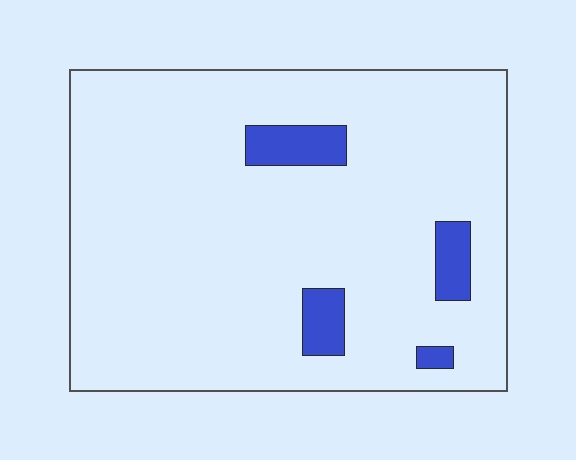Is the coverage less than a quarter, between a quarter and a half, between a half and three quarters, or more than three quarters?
Less than a quarter.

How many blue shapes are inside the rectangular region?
4.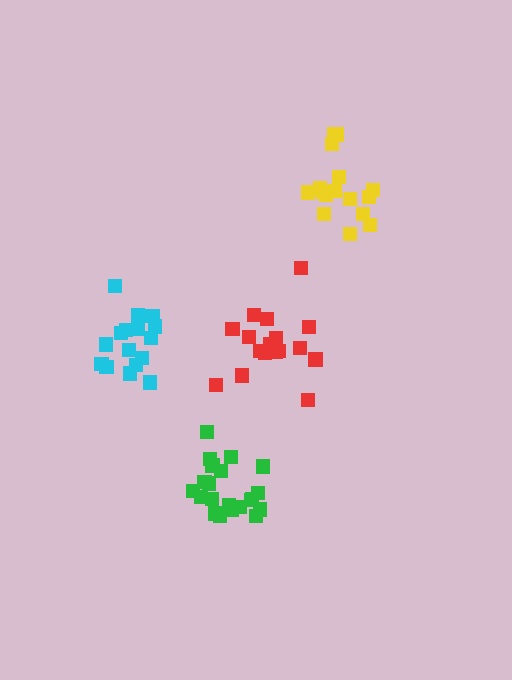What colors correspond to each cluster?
The clusters are colored: red, green, cyan, yellow.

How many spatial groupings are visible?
There are 4 spatial groupings.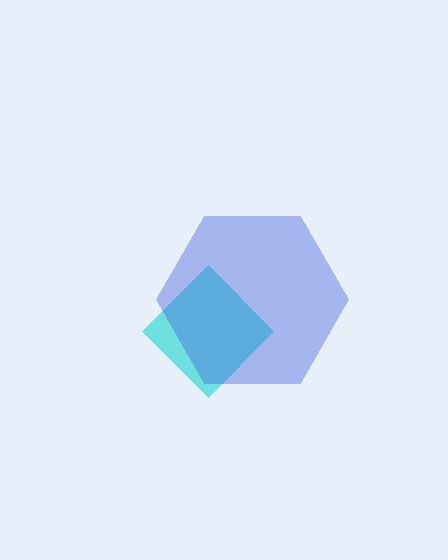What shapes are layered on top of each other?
The layered shapes are: a cyan diamond, a blue hexagon.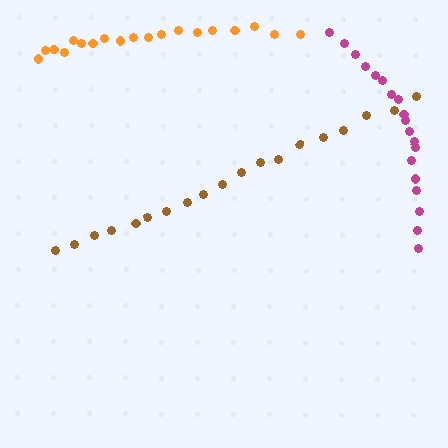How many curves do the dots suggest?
There are 3 distinct paths.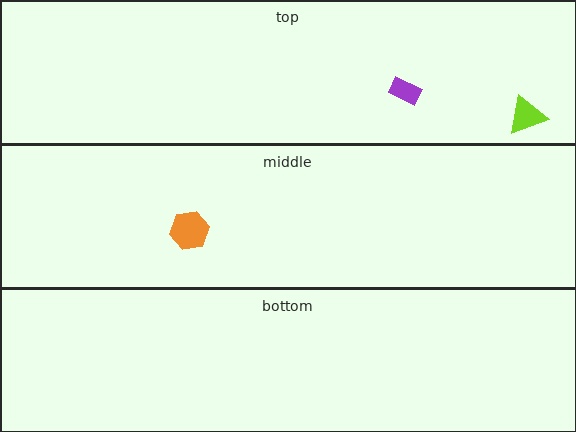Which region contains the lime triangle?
The top region.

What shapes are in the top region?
The purple rectangle, the lime triangle.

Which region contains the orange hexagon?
The middle region.